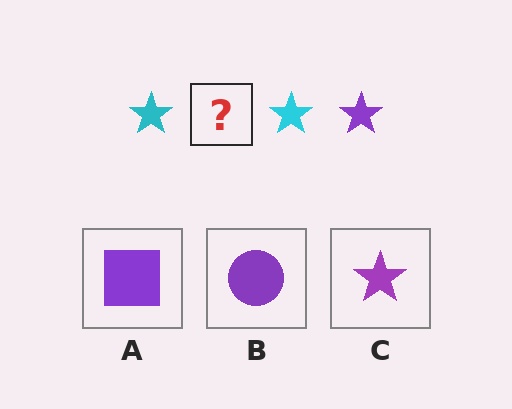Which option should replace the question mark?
Option C.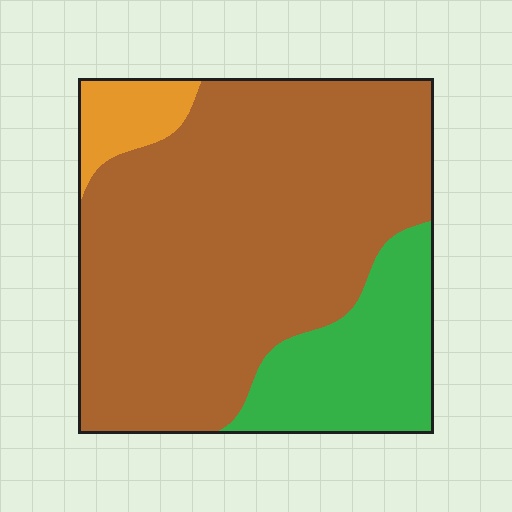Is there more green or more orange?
Green.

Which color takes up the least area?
Orange, at roughly 5%.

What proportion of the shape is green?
Green covers 20% of the shape.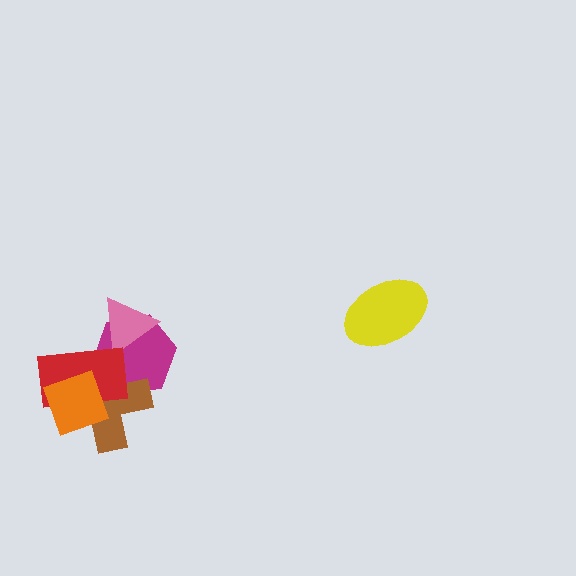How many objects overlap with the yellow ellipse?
0 objects overlap with the yellow ellipse.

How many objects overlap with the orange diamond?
2 objects overlap with the orange diamond.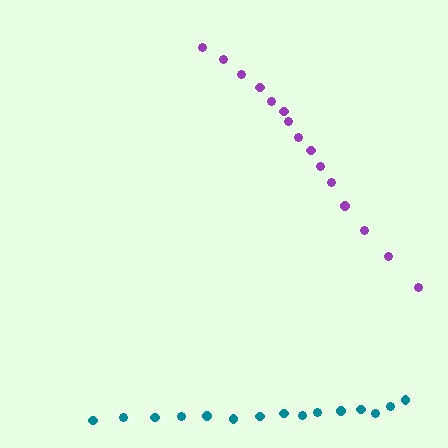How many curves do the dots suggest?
There are 2 distinct paths.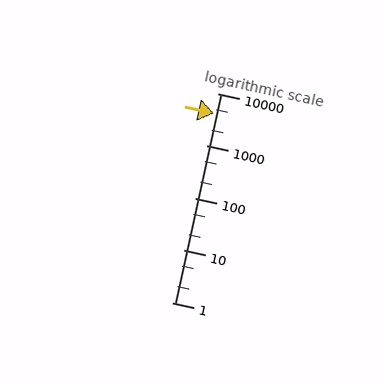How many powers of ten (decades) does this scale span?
The scale spans 4 decades, from 1 to 10000.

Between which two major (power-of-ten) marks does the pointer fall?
The pointer is between 1000 and 10000.